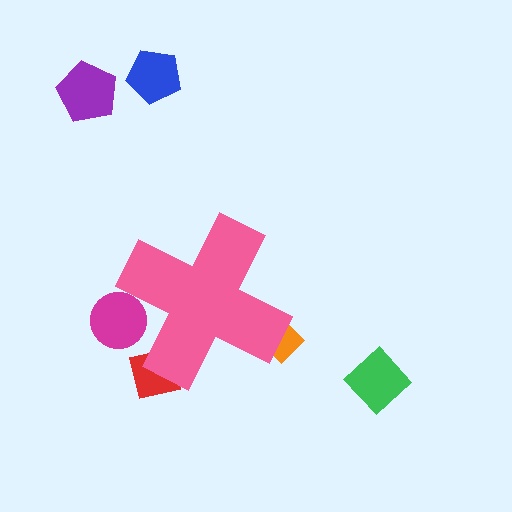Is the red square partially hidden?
Yes, the red square is partially hidden behind the pink cross.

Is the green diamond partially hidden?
No, the green diamond is fully visible.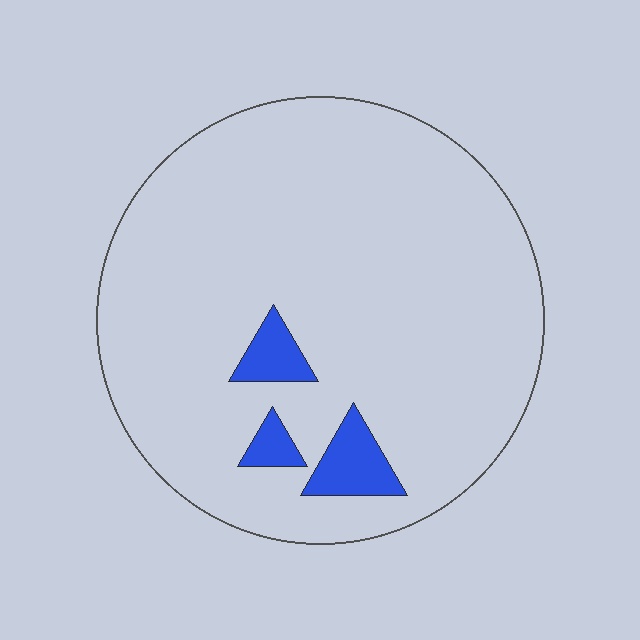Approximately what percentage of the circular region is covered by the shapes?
Approximately 5%.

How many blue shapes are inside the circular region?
3.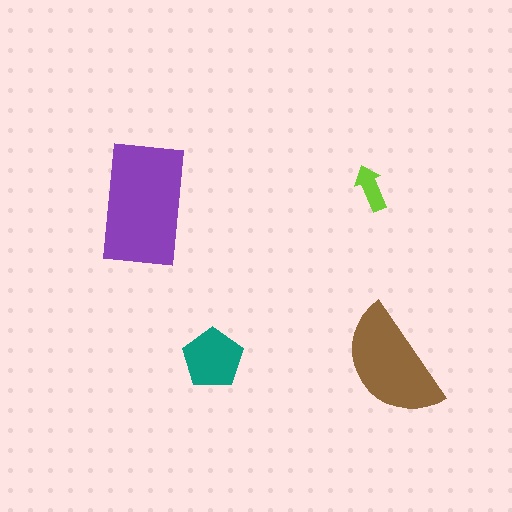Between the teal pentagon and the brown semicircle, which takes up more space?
The brown semicircle.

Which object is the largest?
The purple rectangle.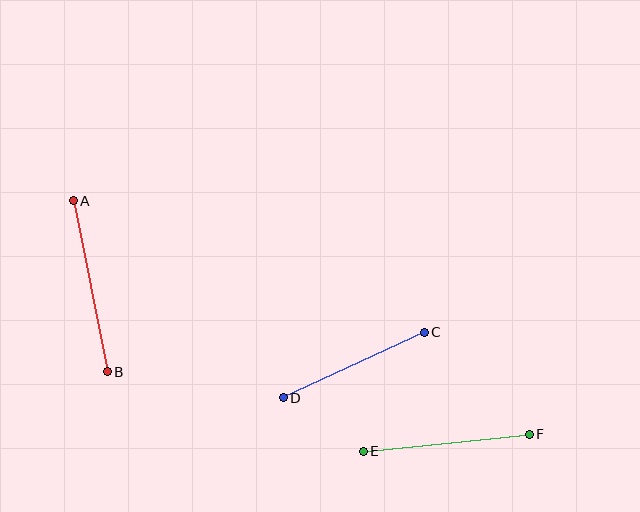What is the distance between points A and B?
The distance is approximately 174 pixels.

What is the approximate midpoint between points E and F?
The midpoint is at approximately (446, 443) pixels.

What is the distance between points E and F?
The distance is approximately 167 pixels.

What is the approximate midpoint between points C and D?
The midpoint is at approximately (354, 365) pixels.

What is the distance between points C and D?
The distance is approximately 155 pixels.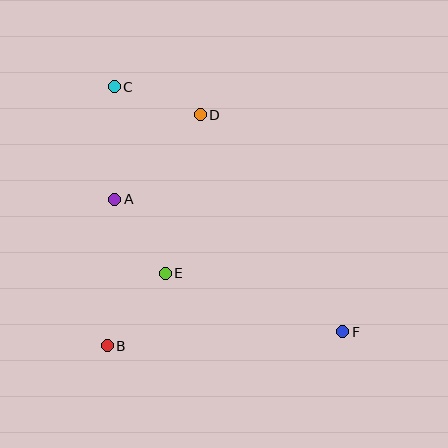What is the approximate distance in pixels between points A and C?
The distance between A and C is approximately 113 pixels.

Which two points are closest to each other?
Points A and E are closest to each other.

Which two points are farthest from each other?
Points C and F are farthest from each other.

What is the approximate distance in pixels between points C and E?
The distance between C and E is approximately 194 pixels.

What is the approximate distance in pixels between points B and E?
The distance between B and E is approximately 93 pixels.